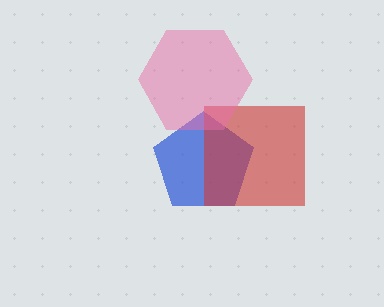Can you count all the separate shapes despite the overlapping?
Yes, there are 3 separate shapes.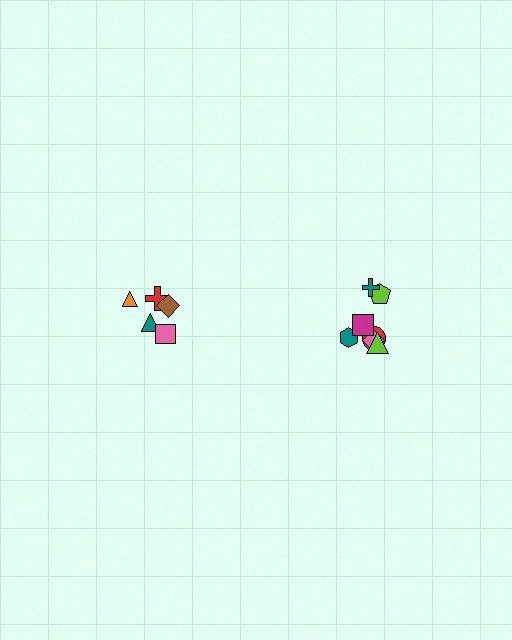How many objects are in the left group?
There are 5 objects.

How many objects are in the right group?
There are 7 objects.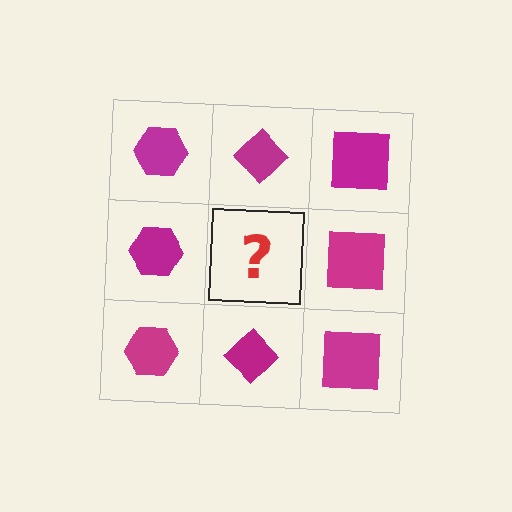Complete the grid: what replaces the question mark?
The question mark should be replaced with a magenta diamond.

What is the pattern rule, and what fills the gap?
The rule is that each column has a consistent shape. The gap should be filled with a magenta diamond.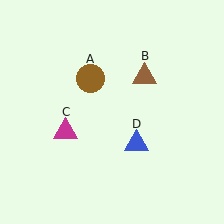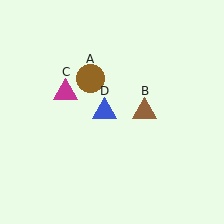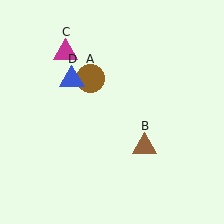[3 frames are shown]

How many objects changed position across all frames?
3 objects changed position: brown triangle (object B), magenta triangle (object C), blue triangle (object D).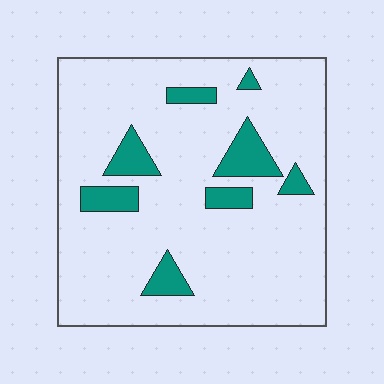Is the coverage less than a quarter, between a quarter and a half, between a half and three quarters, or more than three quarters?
Less than a quarter.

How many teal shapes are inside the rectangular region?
8.